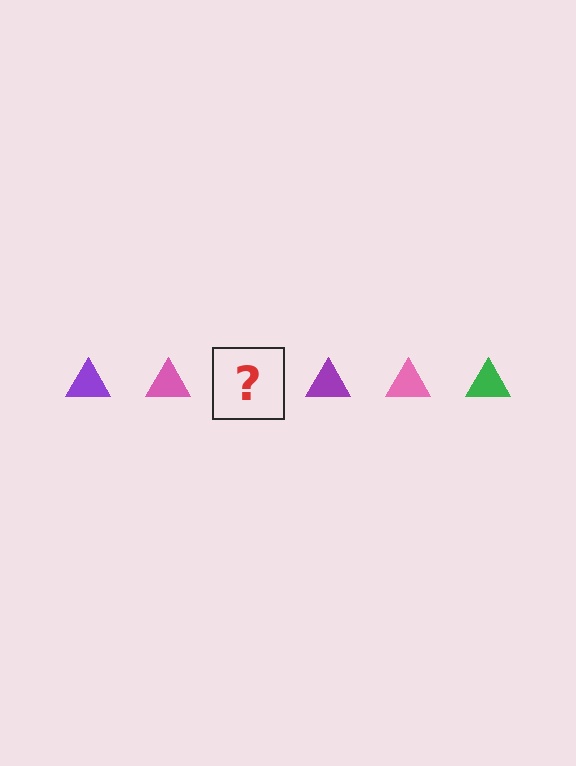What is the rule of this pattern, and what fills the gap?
The rule is that the pattern cycles through purple, pink, green triangles. The gap should be filled with a green triangle.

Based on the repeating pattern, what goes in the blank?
The blank should be a green triangle.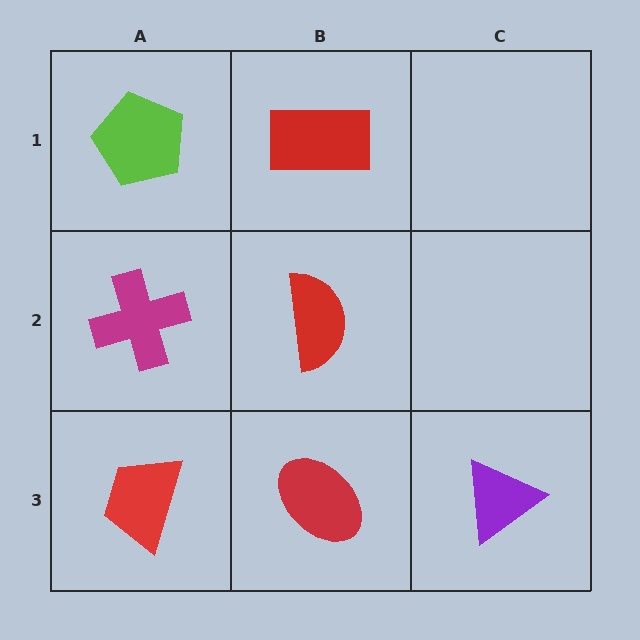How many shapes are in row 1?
2 shapes.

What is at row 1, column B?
A red rectangle.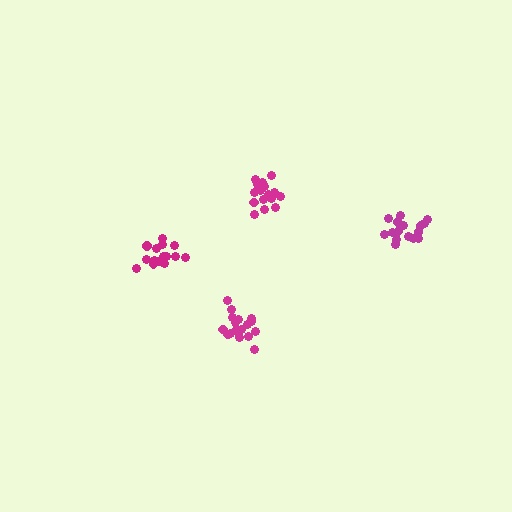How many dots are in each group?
Group 1: 18 dots, Group 2: 17 dots, Group 3: 17 dots, Group 4: 17 dots (69 total).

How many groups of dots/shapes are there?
There are 4 groups.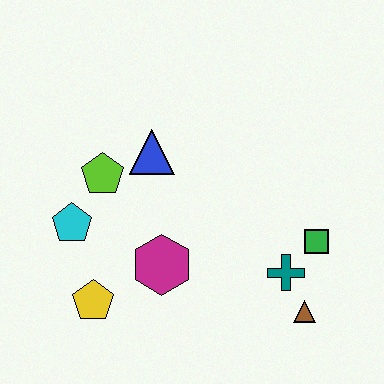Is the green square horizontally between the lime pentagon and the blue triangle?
No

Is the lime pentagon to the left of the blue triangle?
Yes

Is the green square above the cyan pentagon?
No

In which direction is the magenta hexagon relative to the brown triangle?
The magenta hexagon is to the left of the brown triangle.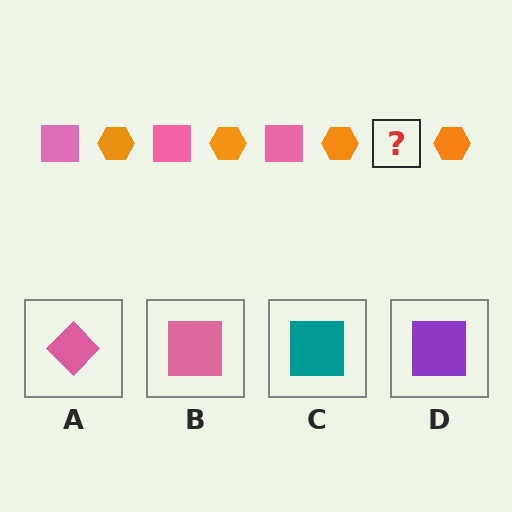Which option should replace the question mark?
Option B.